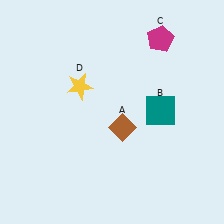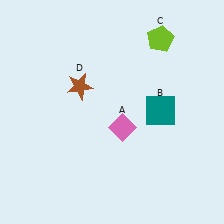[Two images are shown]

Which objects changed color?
A changed from brown to pink. C changed from magenta to lime. D changed from yellow to brown.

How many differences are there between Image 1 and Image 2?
There are 3 differences between the two images.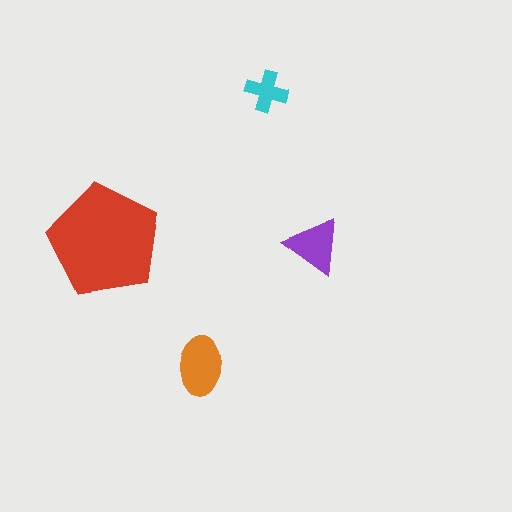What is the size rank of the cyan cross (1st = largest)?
4th.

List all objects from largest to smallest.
The red pentagon, the orange ellipse, the purple triangle, the cyan cross.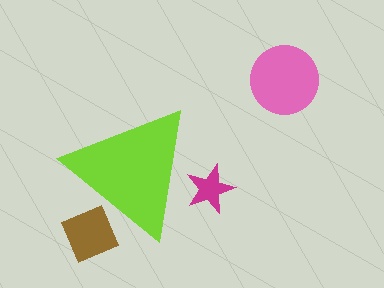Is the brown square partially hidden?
Yes, the brown square is partially hidden behind the lime triangle.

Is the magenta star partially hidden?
Yes, the magenta star is partially hidden behind the lime triangle.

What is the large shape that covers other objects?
A lime triangle.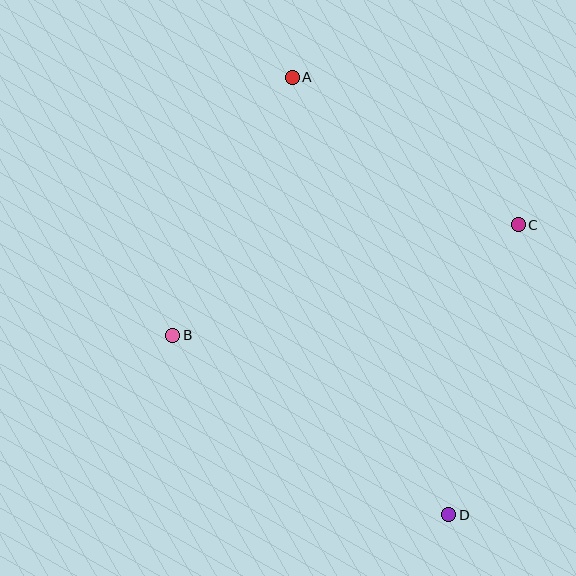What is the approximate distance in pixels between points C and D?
The distance between C and D is approximately 298 pixels.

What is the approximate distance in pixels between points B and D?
The distance between B and D is approximately 329 pixels.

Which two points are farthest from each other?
Points A and D are farthest from each other.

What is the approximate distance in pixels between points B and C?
The distance between B and C is approximately 363 pixels.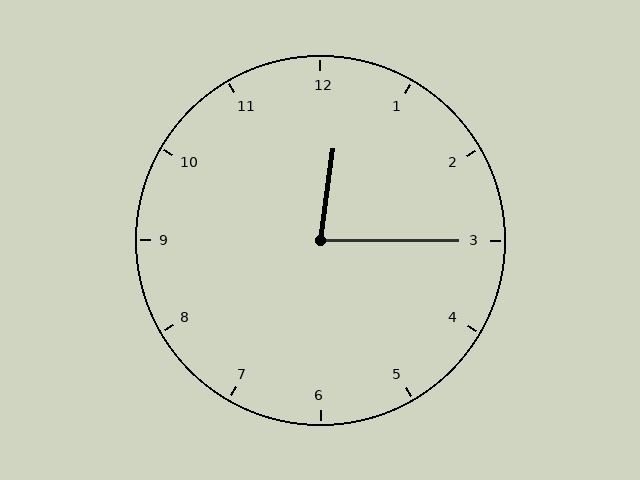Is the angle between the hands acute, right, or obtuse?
It is acute.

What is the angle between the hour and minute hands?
Approximately 82 degrees.